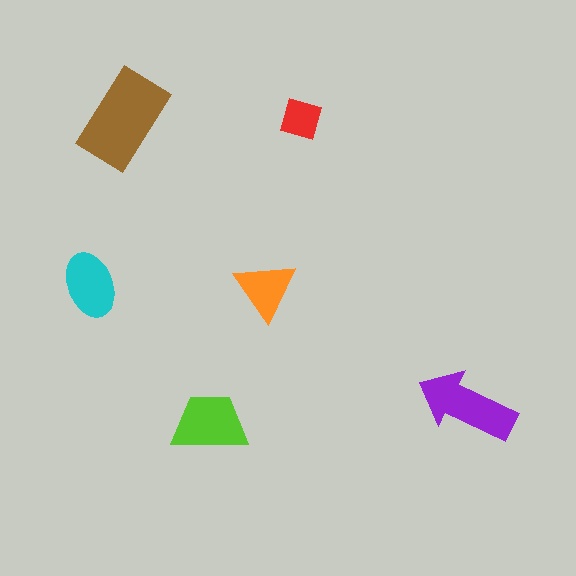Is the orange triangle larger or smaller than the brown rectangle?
Smaller.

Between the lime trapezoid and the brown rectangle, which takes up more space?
The brown rectangle.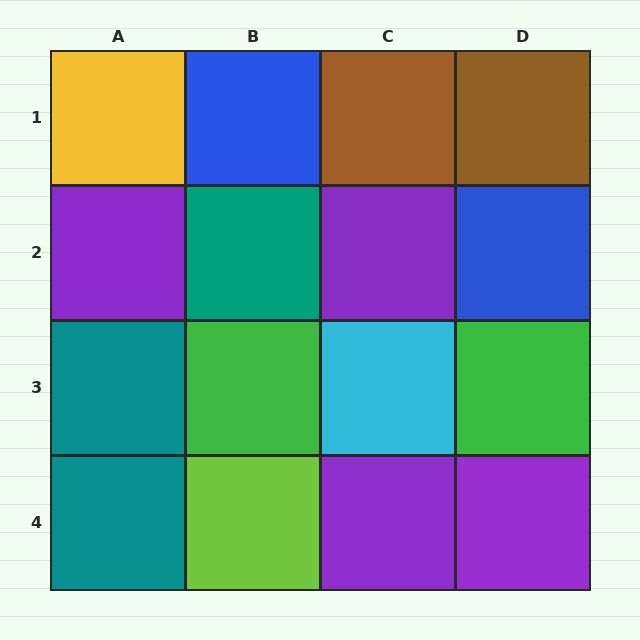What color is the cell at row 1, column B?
Blue.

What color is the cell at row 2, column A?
Purple.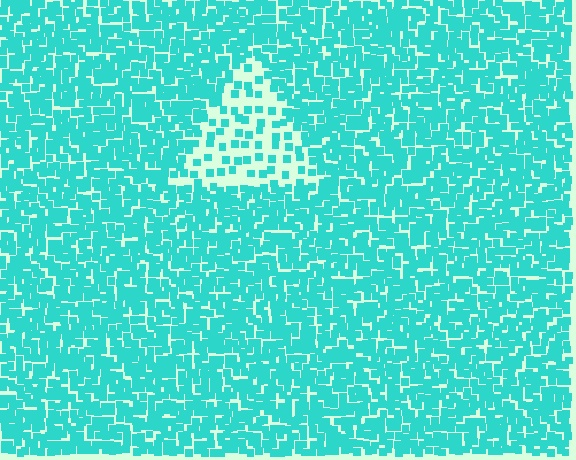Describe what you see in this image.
The image contains small cyan elements arranged at two different densities. A triangle-shaped region is visible where the elements are less densely packed than the surrounding area.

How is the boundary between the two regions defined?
The boundary is defined by a change in element density (approximately 2.7x ratio). All elements are the same color, size, and shape.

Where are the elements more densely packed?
The elements are more densely packed outside the triangle boundary.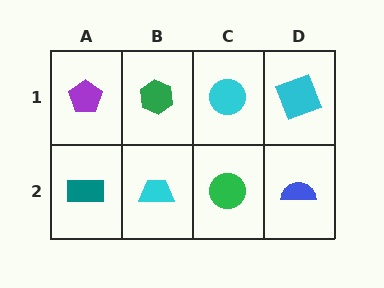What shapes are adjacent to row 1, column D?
A blue semicircle (row 2, column D), a cyan circle (row 1, column C).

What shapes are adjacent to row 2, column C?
A cyan circle (row 1, column C), a cyan trapezoid (row 2, column B), a blue semicircle (row 2, column D).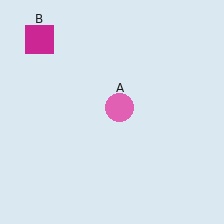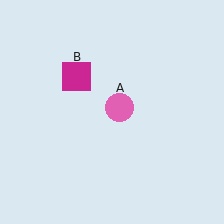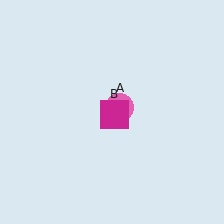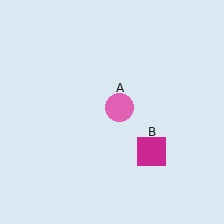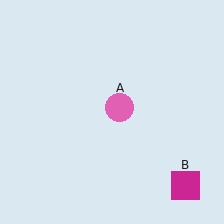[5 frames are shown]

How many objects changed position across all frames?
1 object changed position: magenta square (object B).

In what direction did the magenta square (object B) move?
The magenta square (object B) moved down and to the right.